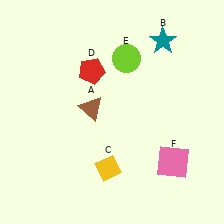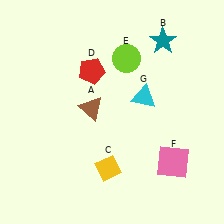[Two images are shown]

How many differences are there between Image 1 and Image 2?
There is 1 difference between the two images.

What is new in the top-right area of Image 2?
A cyan triangle (G) was added in the top-right area of Image 2.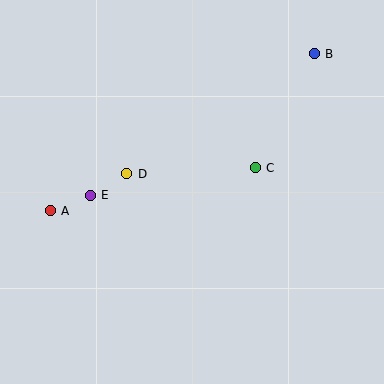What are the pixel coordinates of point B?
Point B is at (314, 54).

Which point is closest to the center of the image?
Point D at (127, 174) is closest to the center.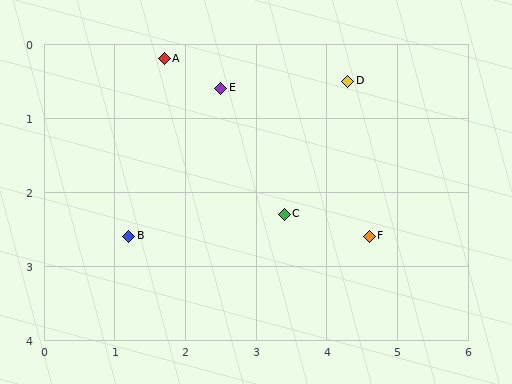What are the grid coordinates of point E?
Point E is at approximately (2.5, 0.6).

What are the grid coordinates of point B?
Point B is at approximately (1.2, 2.6).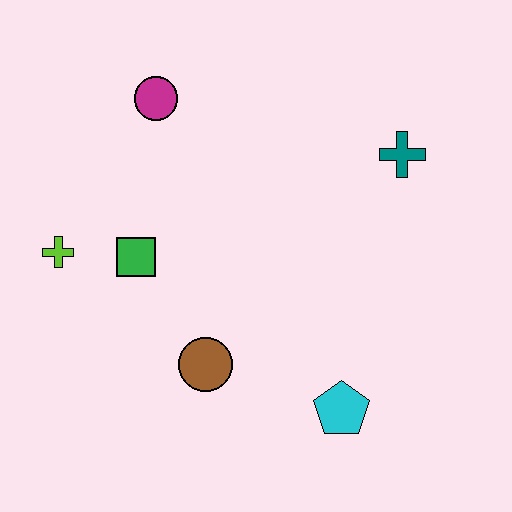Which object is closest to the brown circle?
The green square is closest to the brown circle.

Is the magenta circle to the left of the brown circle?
Yes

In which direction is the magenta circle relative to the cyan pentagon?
The magenta circle is above the cyan pentagon.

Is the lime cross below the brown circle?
No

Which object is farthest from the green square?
The teal cross is farthest from the green square.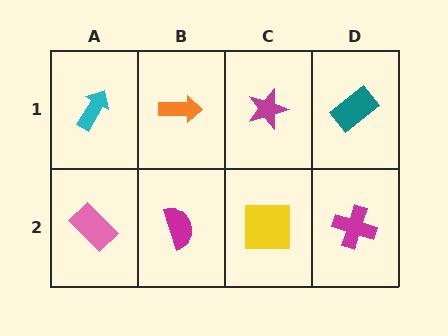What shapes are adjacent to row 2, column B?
An orange arrow (row 1, column B), a pink rectangle (row 2, column A), a yellow square (row 2, column C).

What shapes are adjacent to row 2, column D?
A teal rectangle (row 1, column D), a yellow square (row 2, column C).